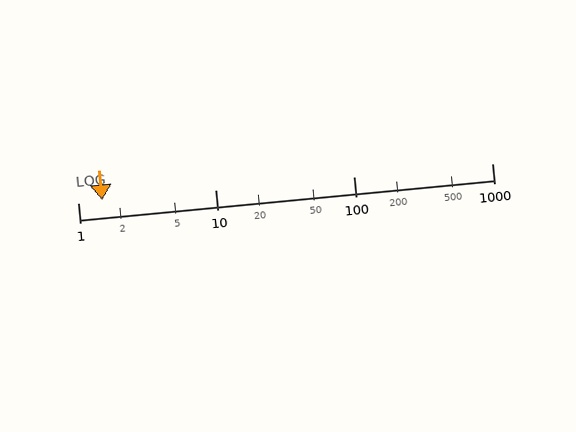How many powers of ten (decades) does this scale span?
The scale spans 3 decades, from 1 to 1000.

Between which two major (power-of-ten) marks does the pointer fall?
The pointer is between 1 and 10.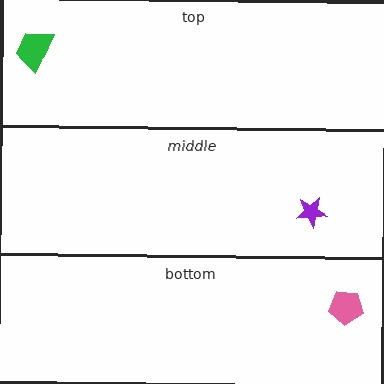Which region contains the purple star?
The middle region.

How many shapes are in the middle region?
1.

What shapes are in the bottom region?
The pink pentagon.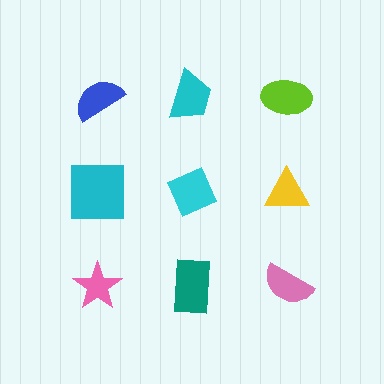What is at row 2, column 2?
A cyan diamond.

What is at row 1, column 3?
A lime ellipse.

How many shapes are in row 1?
3 shapes.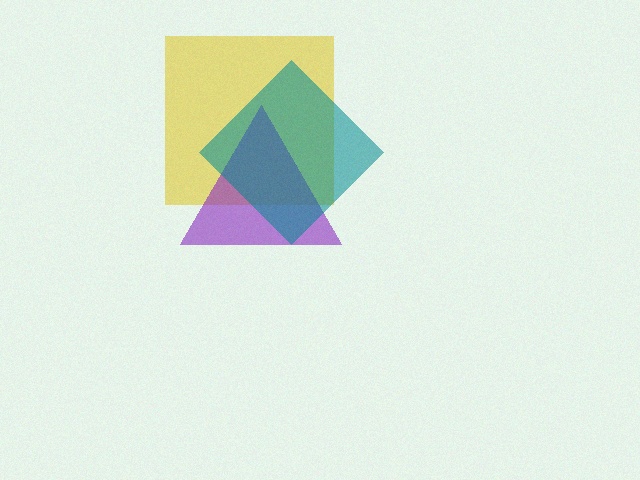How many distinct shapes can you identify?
There are 3 distinct shapes: a yellow square, a purple triangle, a teal diamond.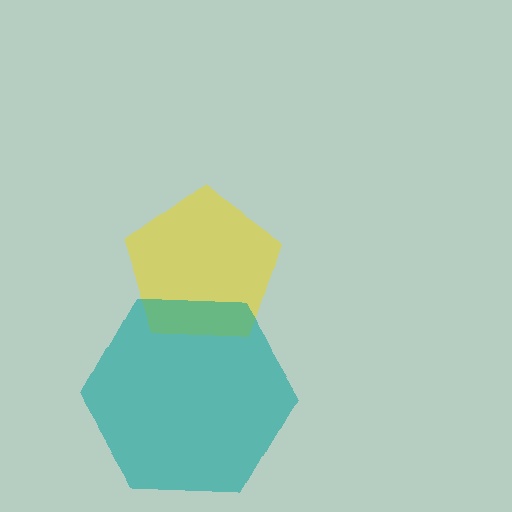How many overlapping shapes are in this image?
There are 2 overlapping shapes in the image.